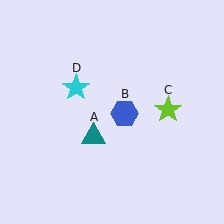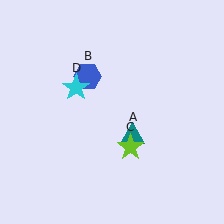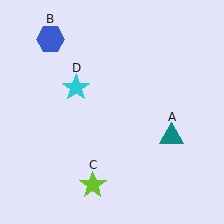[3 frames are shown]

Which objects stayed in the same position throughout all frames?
Cyan star (object D) remained stationary.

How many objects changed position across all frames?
3 objects changed position: teal triangle (object A), blue hexagon (object B), lime star (object C).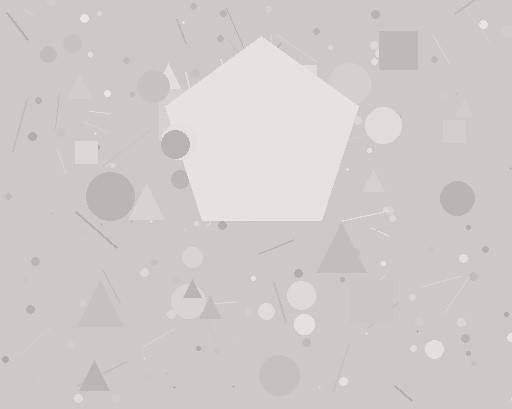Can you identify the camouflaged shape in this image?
The camouflaged shape is a pentagon.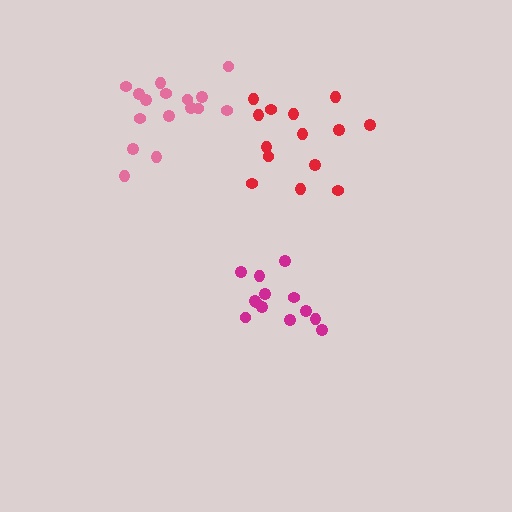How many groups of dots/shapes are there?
There are 3 groups.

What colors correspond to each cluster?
The clusters are colored: magenta, pink, red.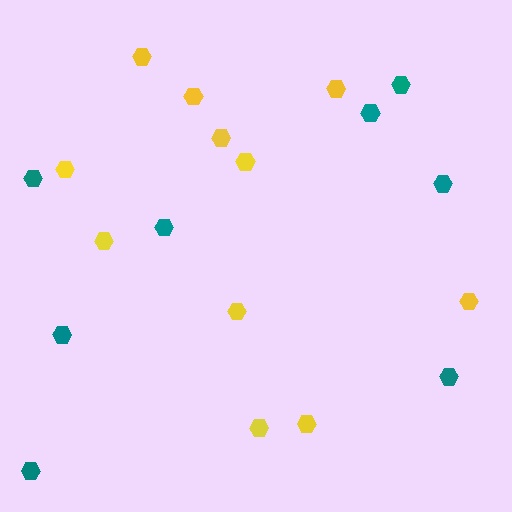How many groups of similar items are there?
There are 2 groups: one group of teal hexagons (8) and one group of yellow hexagons (11).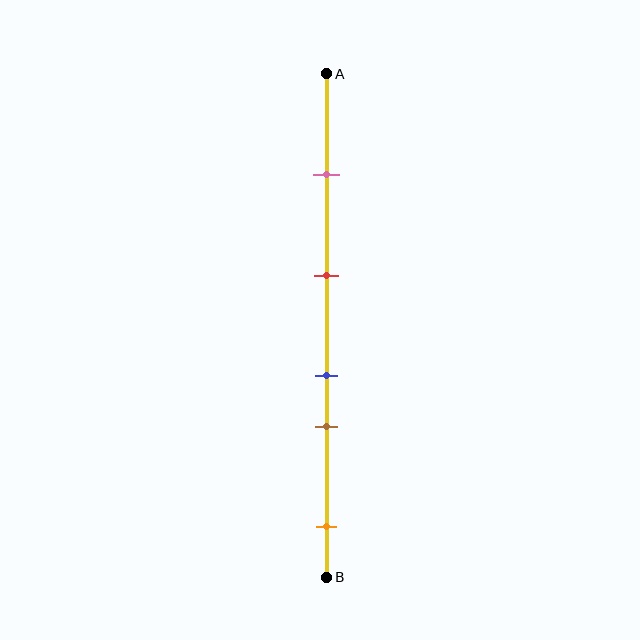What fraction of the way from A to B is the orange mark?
The orange mark is approximately 90% (0.9) of the way from A to B.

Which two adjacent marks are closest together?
The blue and brown marks are the closest adjacent pair.